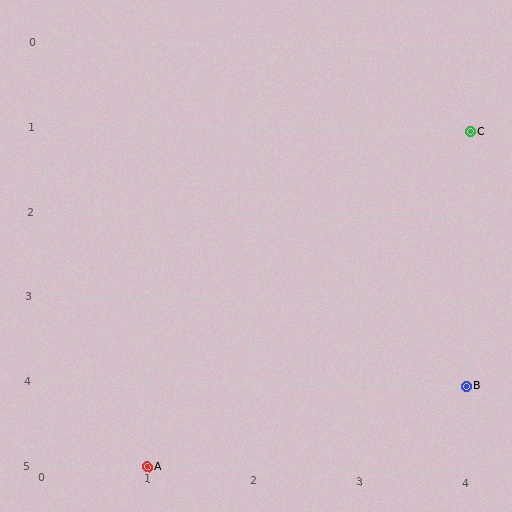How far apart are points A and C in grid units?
Points A and C are 3 columns and 4 rows apart (about 5.0 grid units diagonally).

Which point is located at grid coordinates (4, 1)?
Point C is at (4, 1).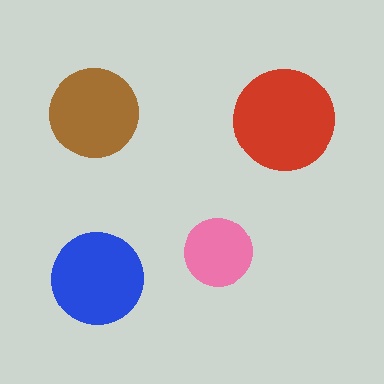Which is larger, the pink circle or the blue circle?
The blue one.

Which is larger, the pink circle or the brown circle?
The brown one.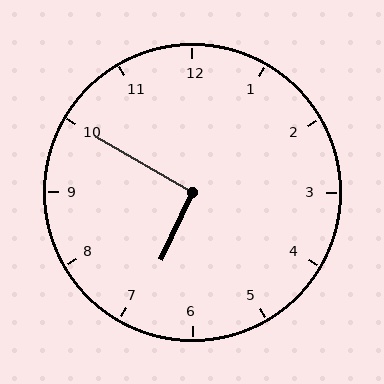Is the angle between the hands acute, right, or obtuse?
It is right.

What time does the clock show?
6:50.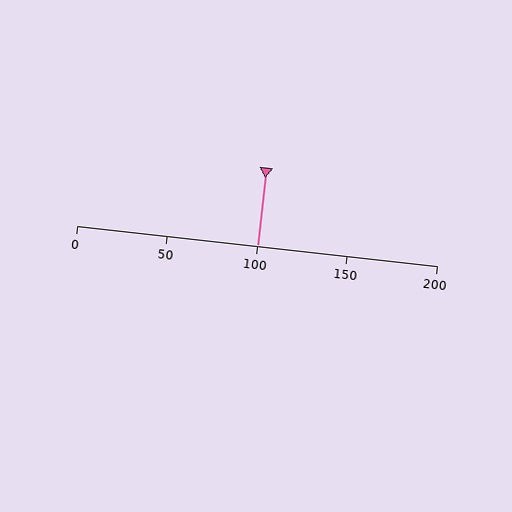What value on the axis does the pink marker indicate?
The marker indicates approximately 100.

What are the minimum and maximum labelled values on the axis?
The axis runs from 0 to 200.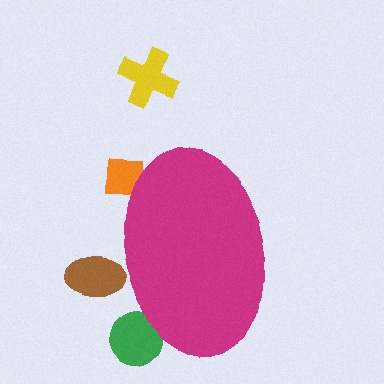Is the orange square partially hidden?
Yes, the orange square is partially hidden behind the magenta ellipse.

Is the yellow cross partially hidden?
No, the yellow cross is fully visible.